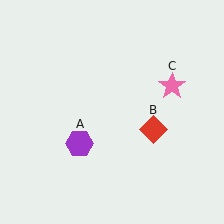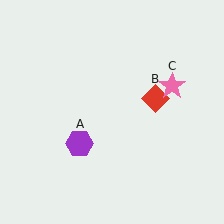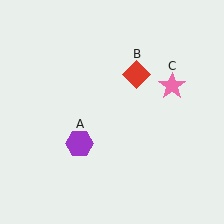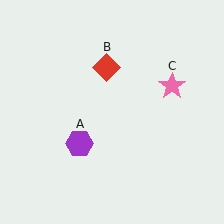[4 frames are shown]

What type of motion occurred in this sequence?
The red diamond (object B) rotated counterclockwise around the center of the scene.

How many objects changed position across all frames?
1 object changed position: red diamond (object B).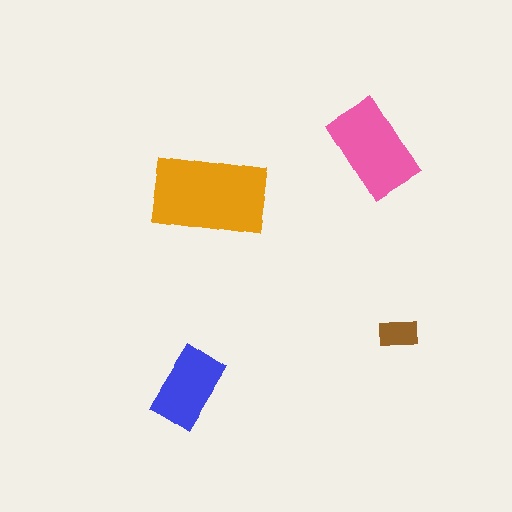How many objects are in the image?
There are 4 objects in the image.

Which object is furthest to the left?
The blue rectangle is leftmost.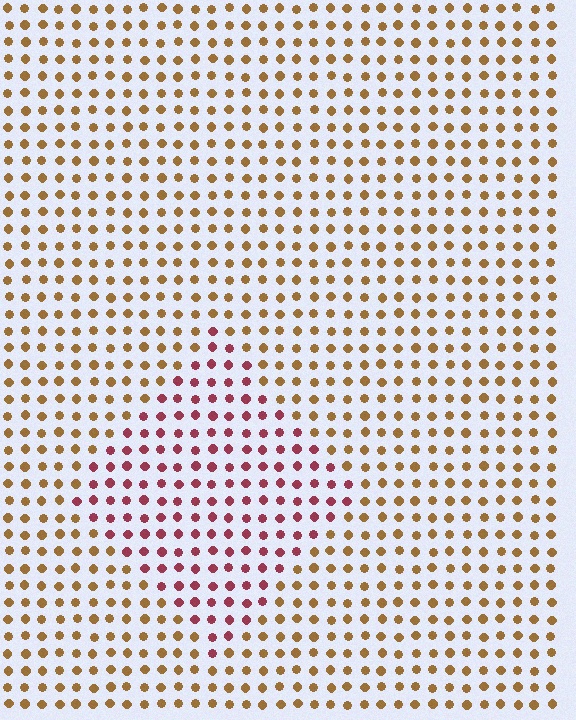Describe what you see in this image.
The image is filled with small brown elements in a uniform arrangement. A diamond-shaped region is visible where the elements are tinted to a slightly different hue, forming a subtle color boundary.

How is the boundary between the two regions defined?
The boundary is defined purely by a slight shift in hue (about 50 degrees). Spacing, size, and orientation are identical on both sides.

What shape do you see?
I see a diamond.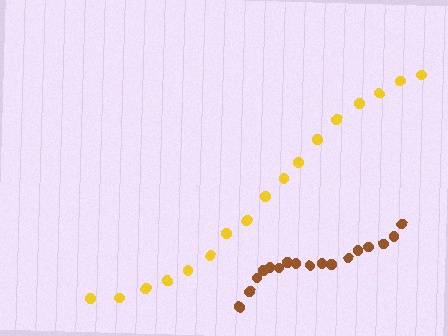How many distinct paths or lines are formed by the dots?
There are 2 distinct paths.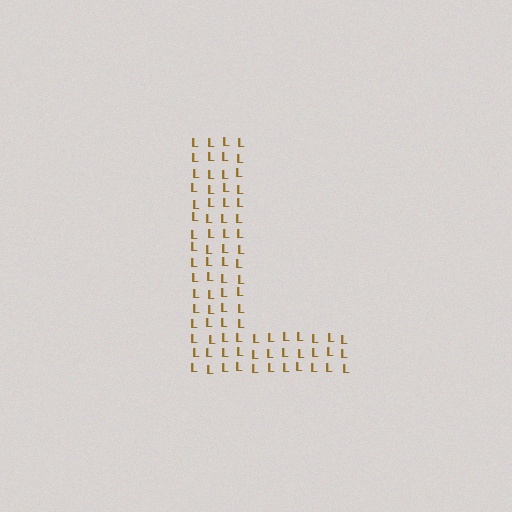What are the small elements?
The small elements are letter L's.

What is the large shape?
The large shape is the letter L.